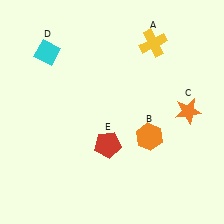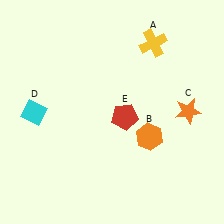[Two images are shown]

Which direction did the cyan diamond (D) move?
The cyan diamond (D) moved down.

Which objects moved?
The objects that moved are: the cyan diamond (D), the red pentagon (E).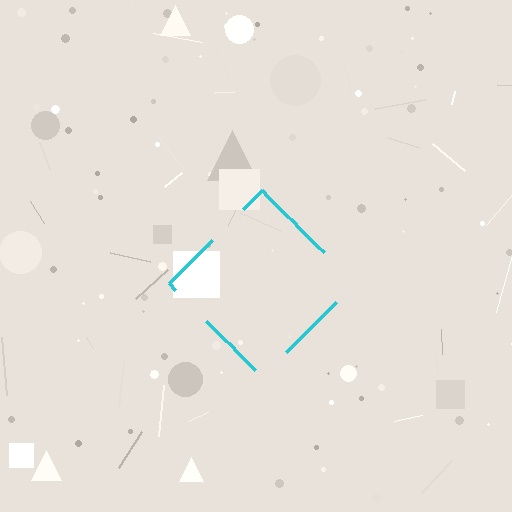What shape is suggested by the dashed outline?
The dashed outline suggests a diamond.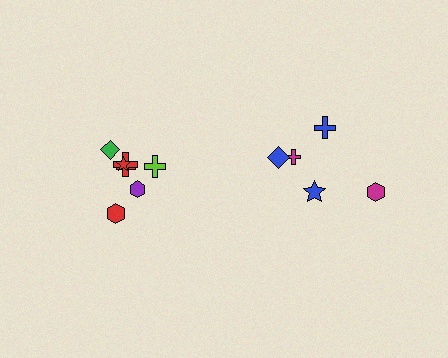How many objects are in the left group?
There are 7 objects.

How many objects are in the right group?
There are 5 objects.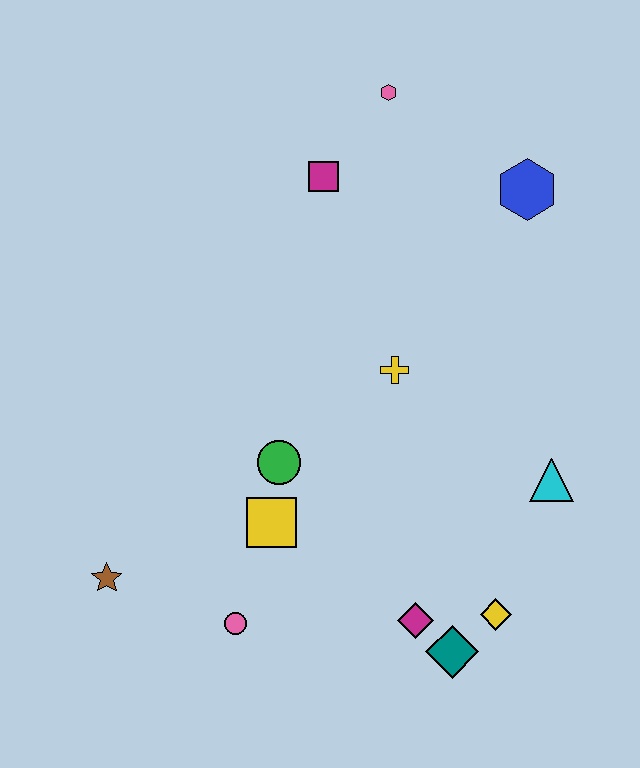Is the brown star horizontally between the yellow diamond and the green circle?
No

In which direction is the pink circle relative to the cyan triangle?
The pink circle is to the left of the cyan triangle.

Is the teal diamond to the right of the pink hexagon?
Yes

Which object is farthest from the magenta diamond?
The pink hexagon is farthest from the magenta diamond.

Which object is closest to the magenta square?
The pink hexagon is closest to the magenta square.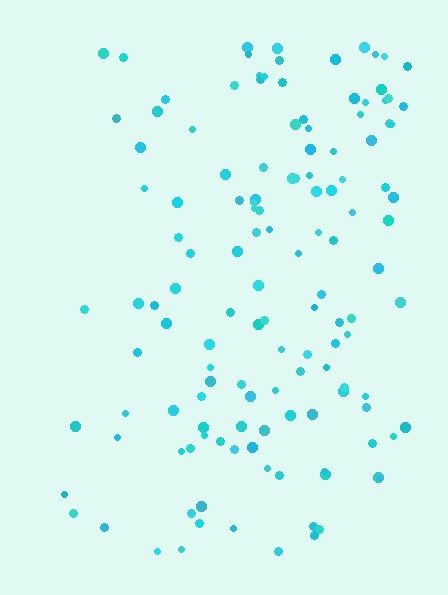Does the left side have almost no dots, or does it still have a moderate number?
Still a moderate number, just noticeably fewer than the right.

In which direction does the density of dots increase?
From left to right, with the right side densest.